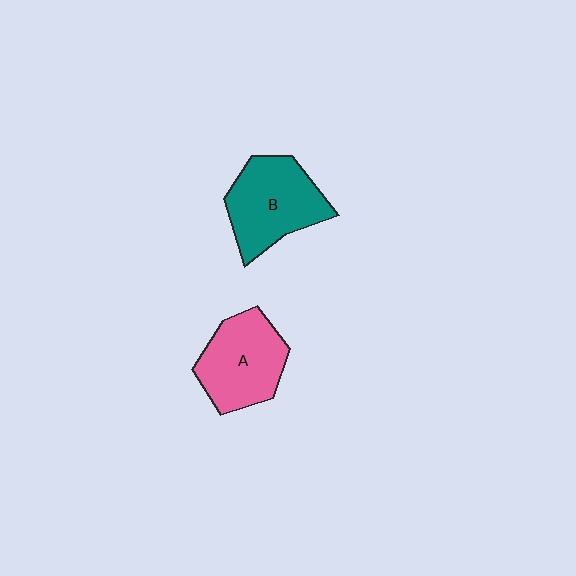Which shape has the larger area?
Shape B (teal).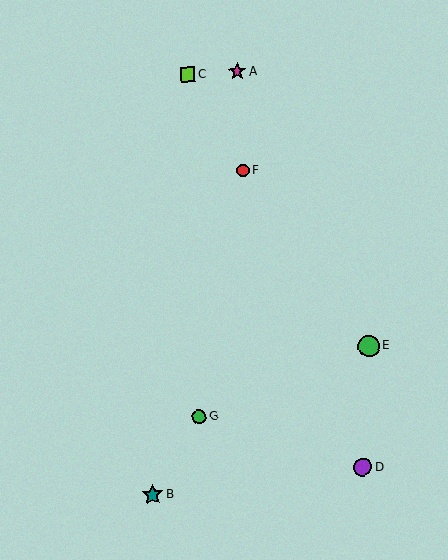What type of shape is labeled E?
Shape E is a green circle.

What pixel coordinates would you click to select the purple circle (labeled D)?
Click at (363, 467) to select the purple circle D.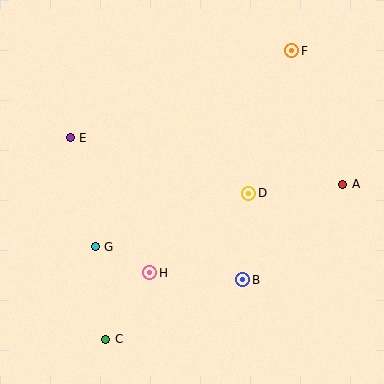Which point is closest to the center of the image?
Point D at (249, 193) is closest to the center.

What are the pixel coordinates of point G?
Point G is at (95, 247).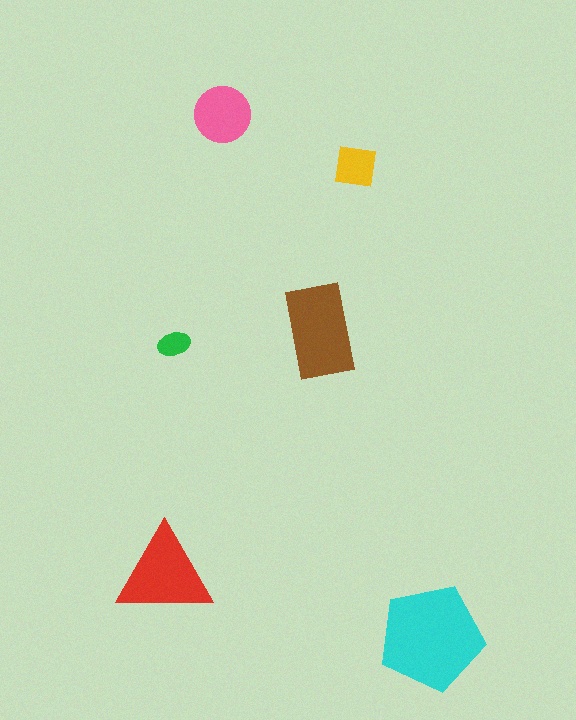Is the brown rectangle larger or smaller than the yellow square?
Larger.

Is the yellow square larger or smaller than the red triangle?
Smaller.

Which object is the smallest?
The green ellipse.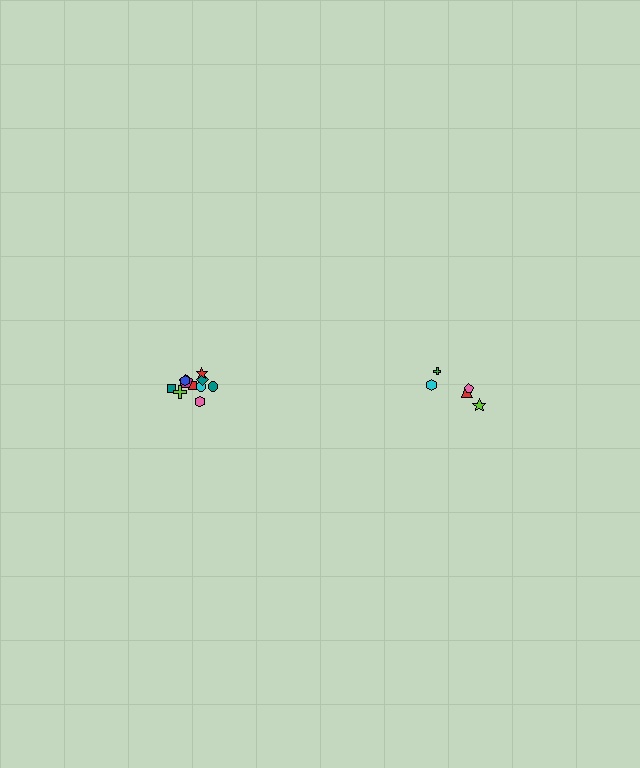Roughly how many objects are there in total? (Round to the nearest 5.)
Roughly 15 objects in total.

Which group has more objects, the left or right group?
The left group.